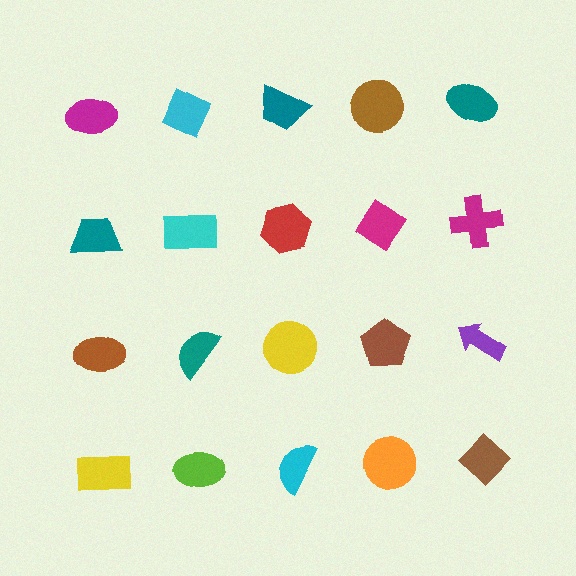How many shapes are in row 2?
5 shapes.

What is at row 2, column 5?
A magenta cross.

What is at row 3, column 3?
A yellow circle.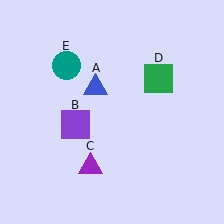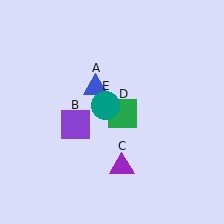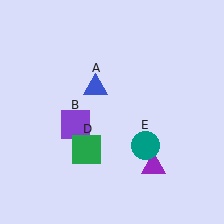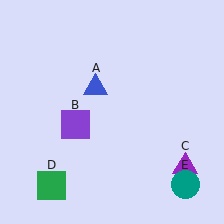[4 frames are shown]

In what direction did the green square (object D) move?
The green square (object D) moved down and to the left.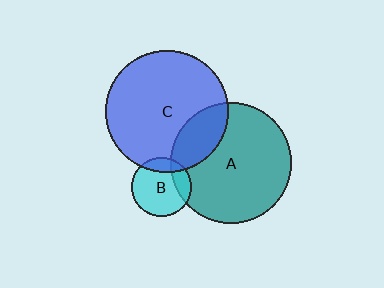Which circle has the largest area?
Circle C (blue).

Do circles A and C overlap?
Yes.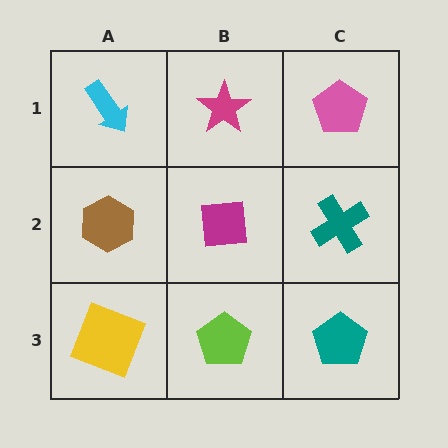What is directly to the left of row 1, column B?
A cyan arrow.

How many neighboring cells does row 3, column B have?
3.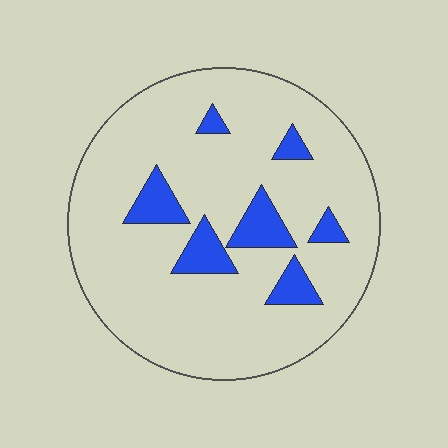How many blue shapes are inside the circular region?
7.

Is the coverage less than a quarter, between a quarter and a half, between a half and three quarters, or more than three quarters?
Less than a quarter.